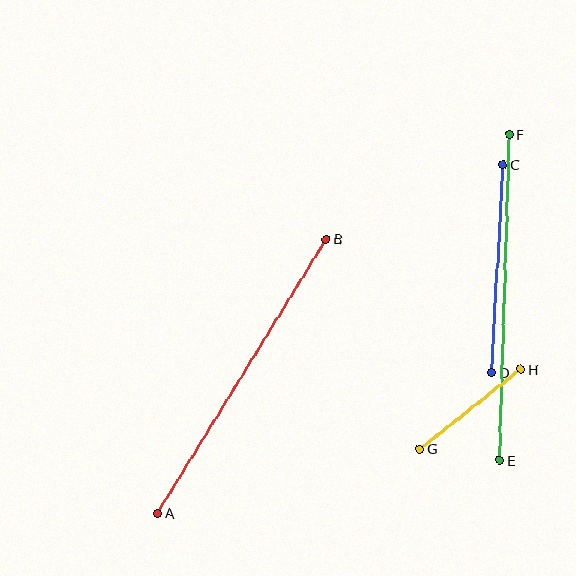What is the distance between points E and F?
The distance is approximately 326 pixels.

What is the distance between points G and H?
The distance is approximately 129 pixels.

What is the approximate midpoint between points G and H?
The midpoint is at approximately (471, 409) pixels.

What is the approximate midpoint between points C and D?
The midpoint is at approximately (497, 268) pixels.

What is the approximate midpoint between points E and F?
The midpoint is at approximately (504, 297) pixels.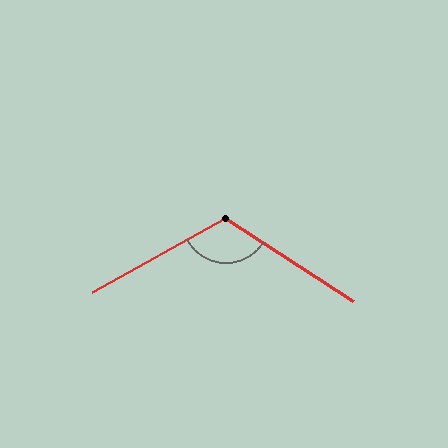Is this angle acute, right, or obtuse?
It is obtuse.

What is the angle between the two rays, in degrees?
Approximately 118 degrees.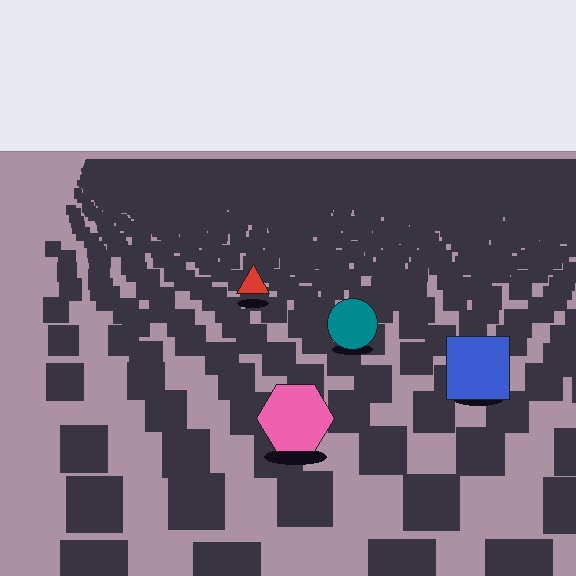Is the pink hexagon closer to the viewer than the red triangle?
Yes. The pink hexagon is closer — you can tell from the texture gradient: the ground texture is coarser near it.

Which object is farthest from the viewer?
The red triangle is farthest from the viewer. It appears smaller and the ground texture around it is denser.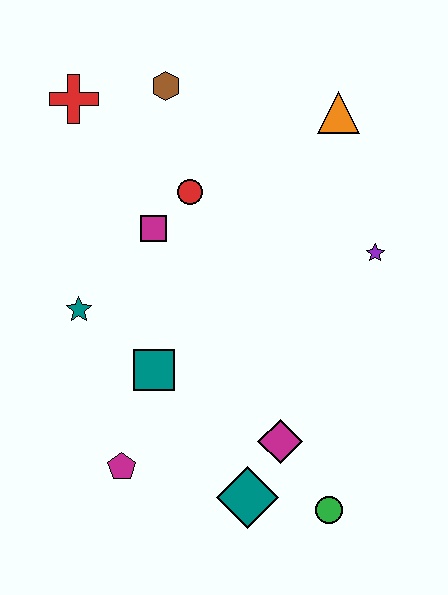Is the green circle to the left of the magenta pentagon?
No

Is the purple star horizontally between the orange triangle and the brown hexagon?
No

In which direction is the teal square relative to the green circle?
The teal square is to the left of the green circle.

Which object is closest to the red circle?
The magenta square is closest to the red circle.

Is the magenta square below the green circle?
No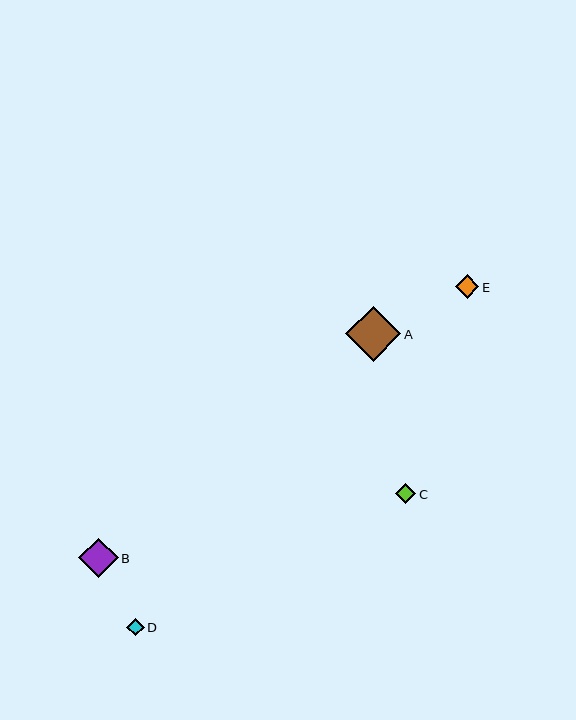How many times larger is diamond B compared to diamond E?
Diamond B is approximately 1.7 times the size of diamond E.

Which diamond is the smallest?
Diamond D is the smallest with a size of approximately 17 pixels.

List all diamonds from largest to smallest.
From largest to smallest: A, B, E, C, D.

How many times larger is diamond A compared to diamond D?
Diamond A is approximately 3.1 times the size of diamond D.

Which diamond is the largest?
Diamond A is the largest with a size of approximately 55 pixels.